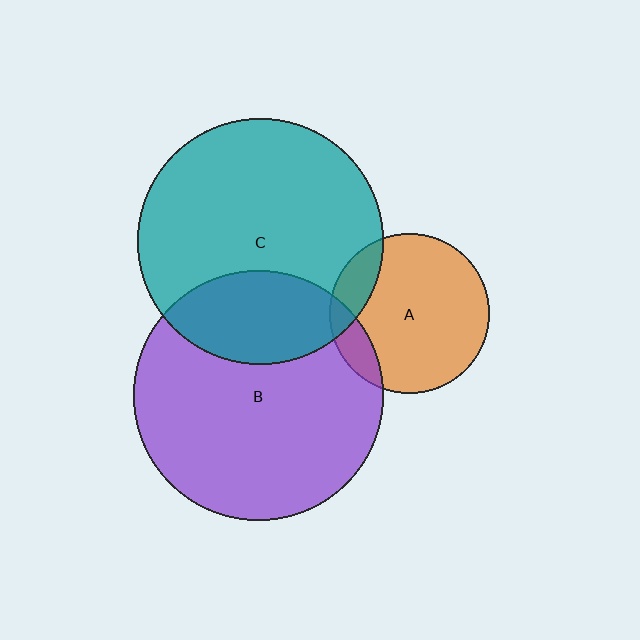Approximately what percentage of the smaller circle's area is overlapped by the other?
Approximately 10%.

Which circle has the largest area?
Circle B (purple).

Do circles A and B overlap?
Yes.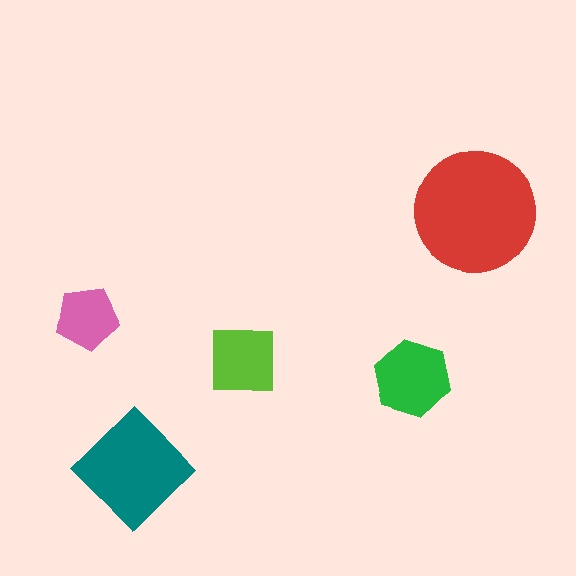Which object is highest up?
The red circle is topmost.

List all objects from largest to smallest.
The red circle, the teal diamond, the green hexagon, the lime square, the pink pentagon.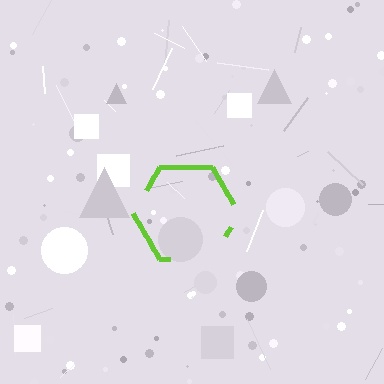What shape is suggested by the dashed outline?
The dashed outline suggests a hexagon.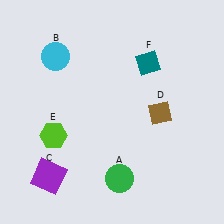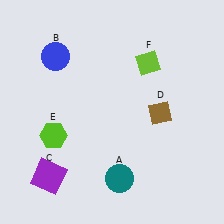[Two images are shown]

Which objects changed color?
A changed from green to teal. B changed from cyan to blue. F changed from teal to lime.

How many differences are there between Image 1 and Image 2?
There are 3 differences between the two images.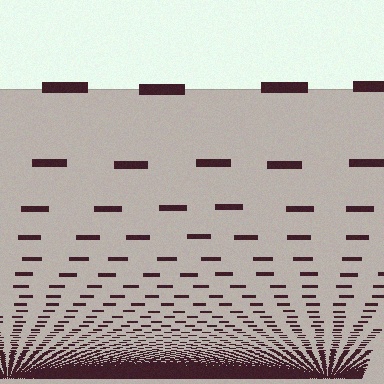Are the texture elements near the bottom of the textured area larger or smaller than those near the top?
Smaller. The gradient is inverted — elements near the bottom are smaller and denser.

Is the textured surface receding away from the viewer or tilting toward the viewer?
The surface appears to tilt toward the viewer. Texture elements get larger and sparser toward the top.